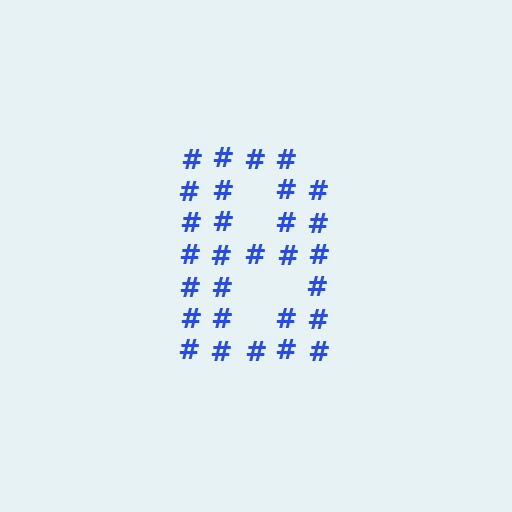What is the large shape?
The large shape is the letter B.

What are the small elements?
The small elements are hash symbols.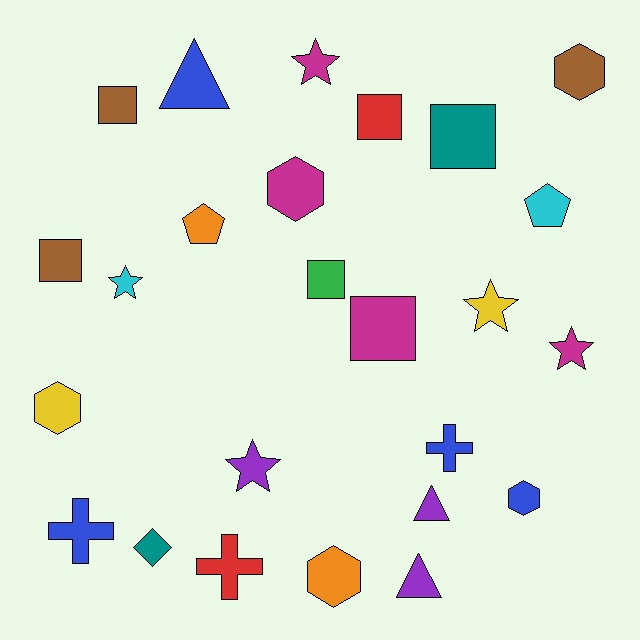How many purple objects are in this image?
There are 3 purple objects.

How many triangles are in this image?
There are 3 triangles.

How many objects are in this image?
There are 25 objects.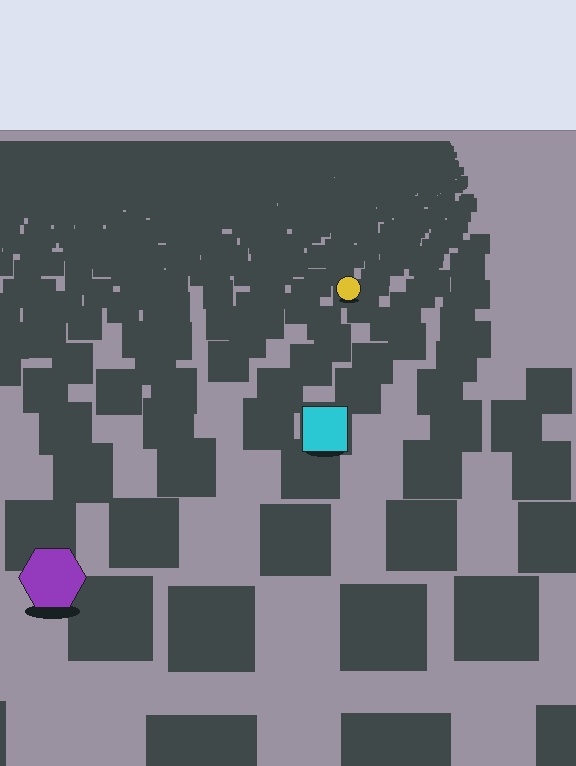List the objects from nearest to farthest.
From nearest to farthest: the purple hexagon, the cyan square, the yellow circle.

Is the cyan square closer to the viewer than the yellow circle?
Yes. The cyan square is closer — you can tell from the texture gradient: the ground texture is coarser near it.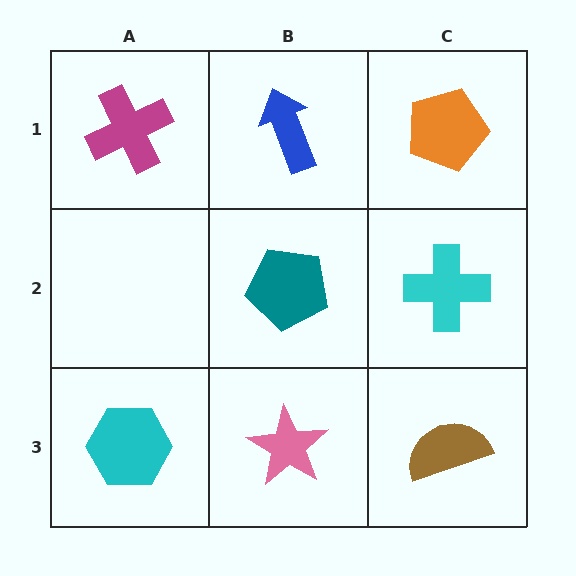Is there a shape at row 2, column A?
No, that cell is empty.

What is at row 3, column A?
A cyan hexagon.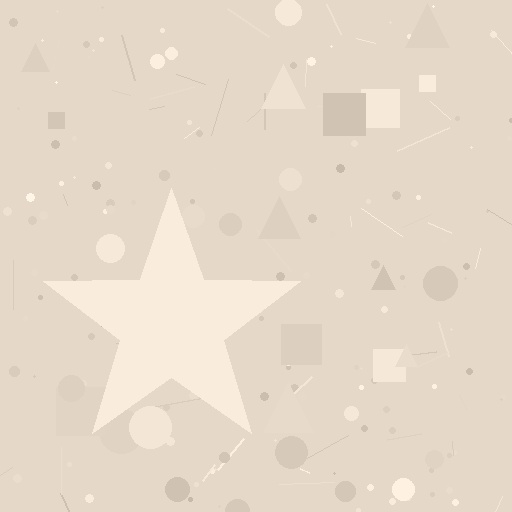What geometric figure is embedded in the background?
A star is embedded in the background.